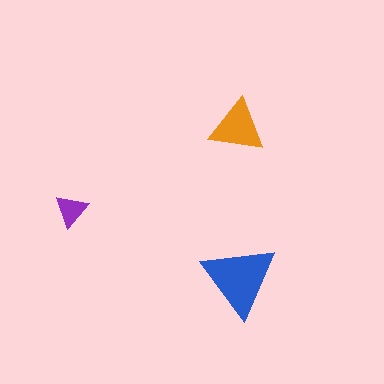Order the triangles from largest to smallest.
the blue one, the orange one, the purple one.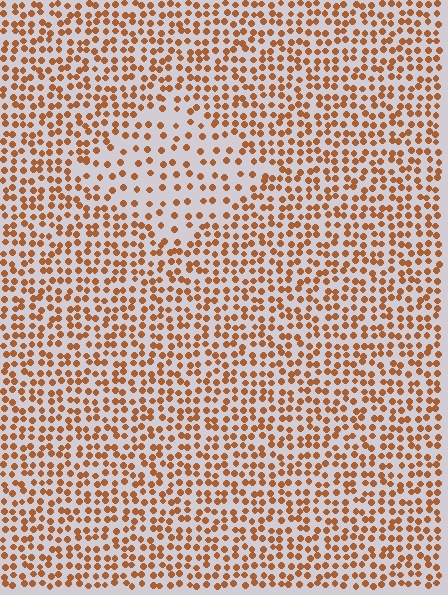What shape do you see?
I see a diamond.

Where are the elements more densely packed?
The elements are more densely packed outside the diamond boundary.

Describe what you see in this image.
The image contains small brown elements arranged at two different densities. A diamond-shaped region is visible where the elements are less densely packed than the surrounding area.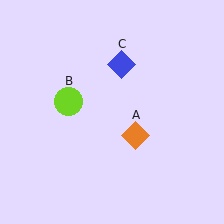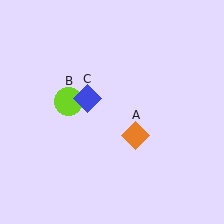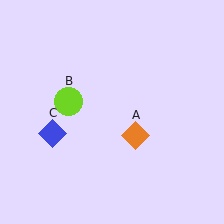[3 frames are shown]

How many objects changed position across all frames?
1 object changed position: blue diamond (object C).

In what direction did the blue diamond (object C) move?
The blue diamond (object C) moved down and to the left.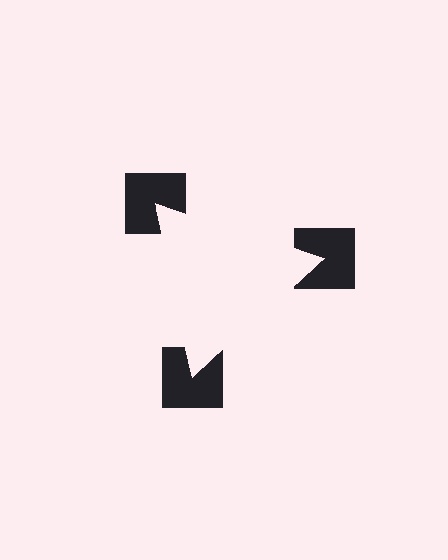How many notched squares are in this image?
There are 3 — one at each vertex of the illusory triangle.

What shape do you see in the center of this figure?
An illusory triangle — its edges are inferred from the aligned wedge cuts in the notched squares, not physically drawn.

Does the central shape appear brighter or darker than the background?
It typically appears slightly brighter than the background, even though no actual brightness change is drawn.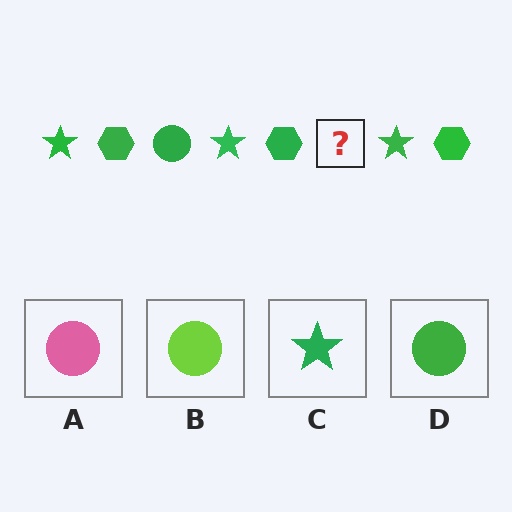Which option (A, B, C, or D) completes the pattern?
D.